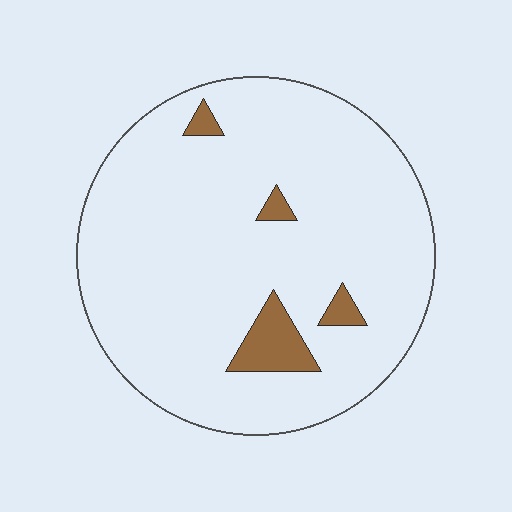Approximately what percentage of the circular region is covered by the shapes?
Approximately 5%.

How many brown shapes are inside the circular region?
4.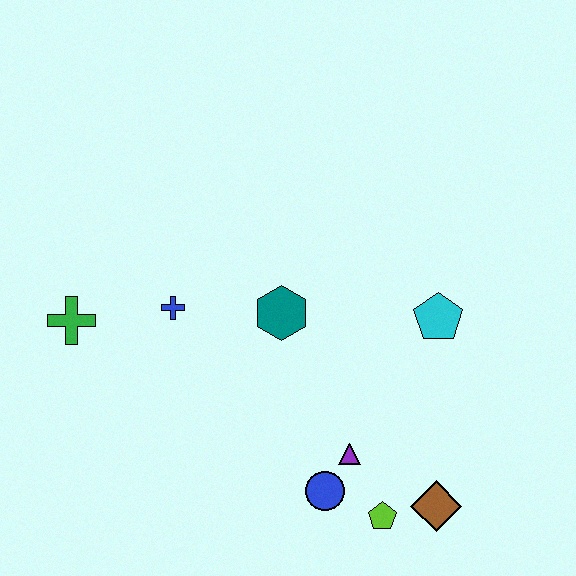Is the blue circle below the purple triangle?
Yes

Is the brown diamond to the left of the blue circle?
No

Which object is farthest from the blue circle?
The green cross is farthest from the blue circle.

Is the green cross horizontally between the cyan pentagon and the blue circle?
No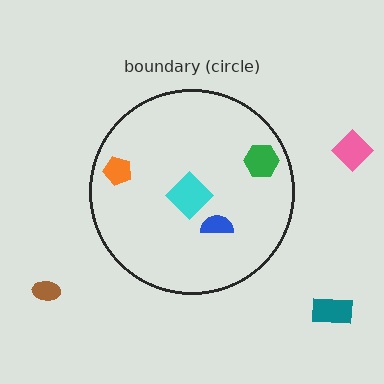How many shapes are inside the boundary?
4 inside, 3 outside.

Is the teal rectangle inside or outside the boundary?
Outside.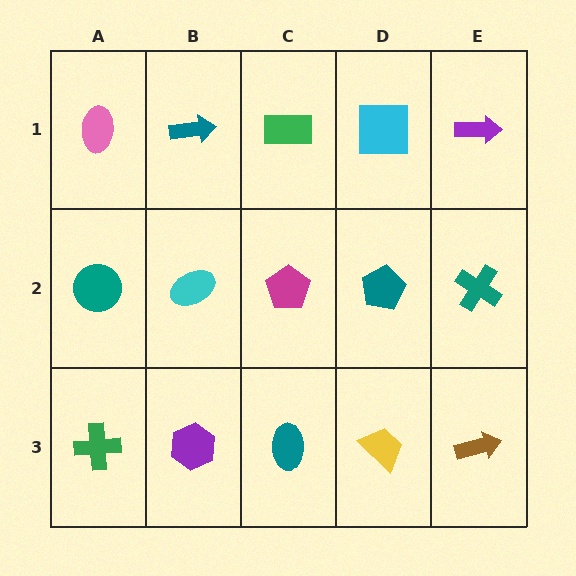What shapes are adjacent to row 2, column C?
A green rectangle (row 1, column C), a teal ellipse (row 3, column C), a cyan ellipse (row 2, column B), a teal pentagon (row 2, column D).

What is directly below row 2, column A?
A green cross.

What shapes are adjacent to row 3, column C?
A magenta pentagon (row 2, column C), a purple hexagon (row 3, column B), a yellow trapezoid (row 3, column D).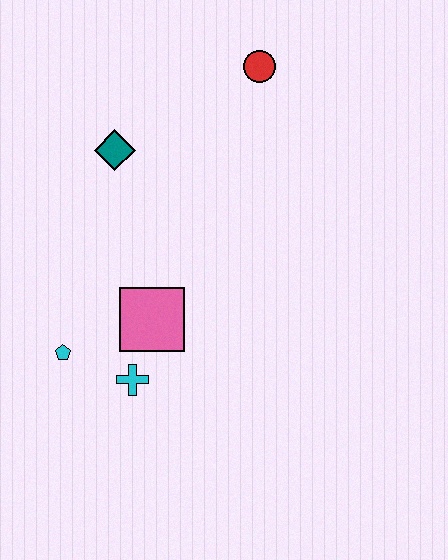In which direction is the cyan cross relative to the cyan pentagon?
The cyan cross is to the right of the cyan pentagon.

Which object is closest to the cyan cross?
The pink square is closest to the cyan cross.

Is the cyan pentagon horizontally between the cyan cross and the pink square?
No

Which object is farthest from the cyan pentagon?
The red circle is farthest from the cyan pentagon.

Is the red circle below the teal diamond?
No